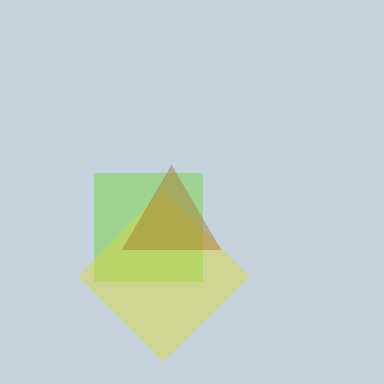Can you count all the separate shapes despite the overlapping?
Yes, there are 3 separate shapes.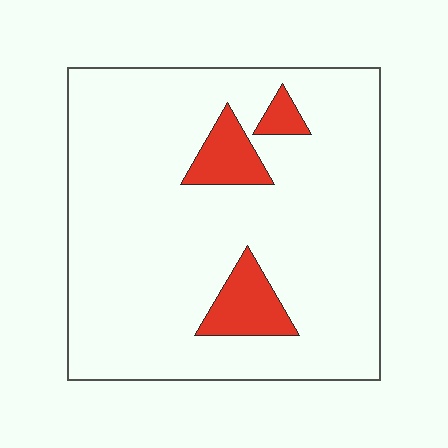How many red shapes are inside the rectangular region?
3.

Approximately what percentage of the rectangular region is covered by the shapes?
Approximately 10%.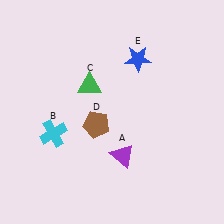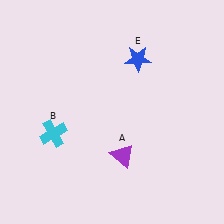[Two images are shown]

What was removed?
The green triangle (C), the brown pentagon (D) were removed in Image 2.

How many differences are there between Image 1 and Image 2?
There are 2 differences between the two images.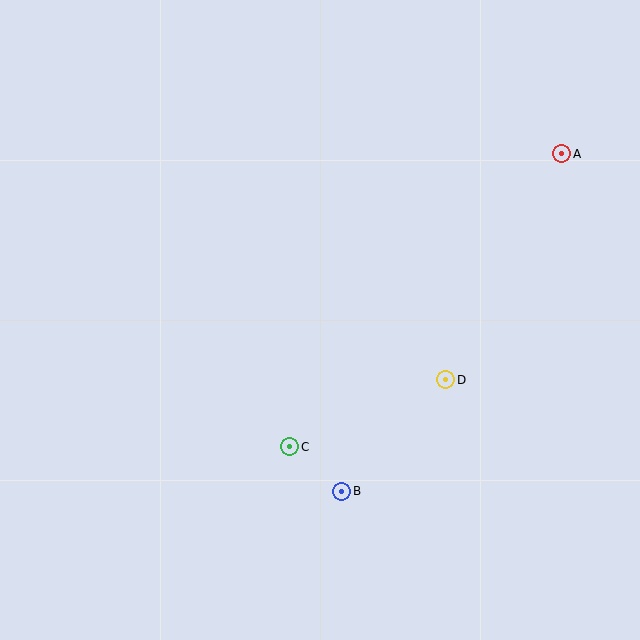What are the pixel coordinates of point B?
Point B is at (342, 491).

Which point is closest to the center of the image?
Point C at (290, 447) is closest to the center.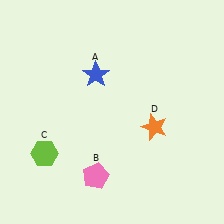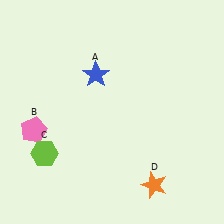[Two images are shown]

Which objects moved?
The objects that moved are: the pink pentagon (B), the orange star (D).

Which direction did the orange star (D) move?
The orange star (D) moved down.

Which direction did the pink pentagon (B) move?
The pink pentagon (B) moved left.